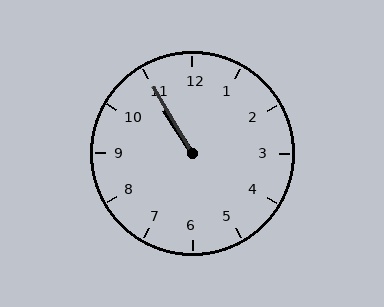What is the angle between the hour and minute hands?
Approximately 2 degrees.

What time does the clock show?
10:55.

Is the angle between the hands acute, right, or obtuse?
It is acute.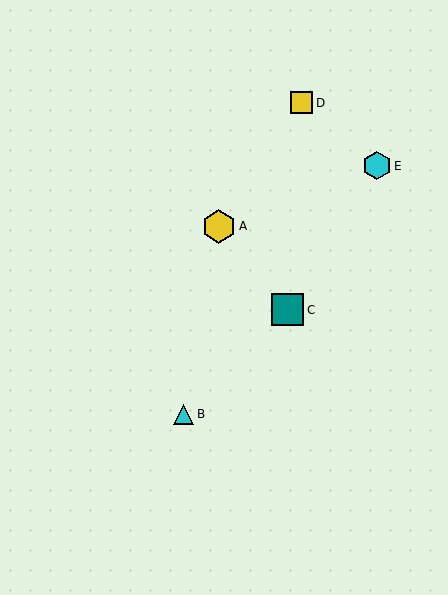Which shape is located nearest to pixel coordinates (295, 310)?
The teal square (labeled C) at (287, 310) is nearest to that location.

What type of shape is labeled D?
Shape D is a yellow square.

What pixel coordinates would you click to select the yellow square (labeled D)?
Click at (302, 103) to select the yellow square D.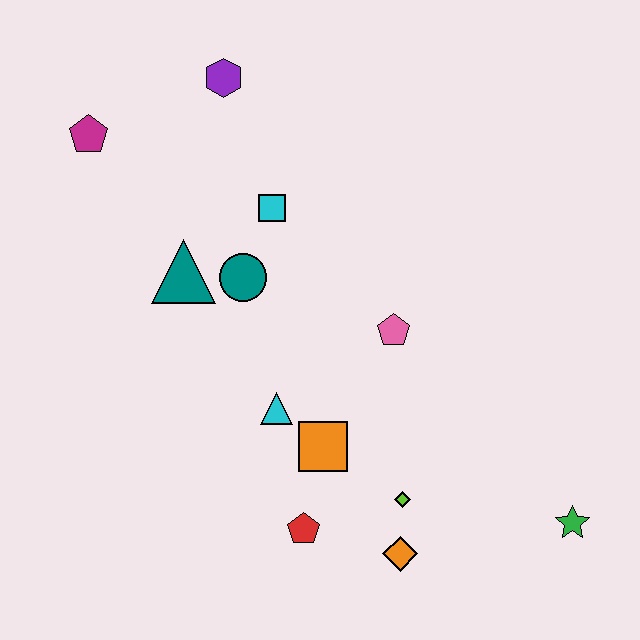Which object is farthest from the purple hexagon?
The green star is farthest from the purple hexagon.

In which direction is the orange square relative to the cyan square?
The orange square is below the cyan square.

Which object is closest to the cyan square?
The teal circle is closest to the cyan square.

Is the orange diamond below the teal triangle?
Yes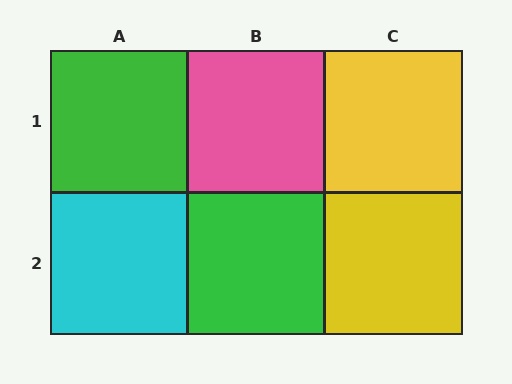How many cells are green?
2 cells are green.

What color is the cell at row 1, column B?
Pink.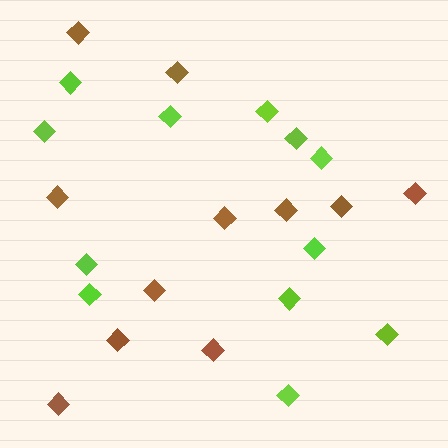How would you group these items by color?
There are 2 groups: one group of lime diamonds (12) and one group of brown diamonds (11).